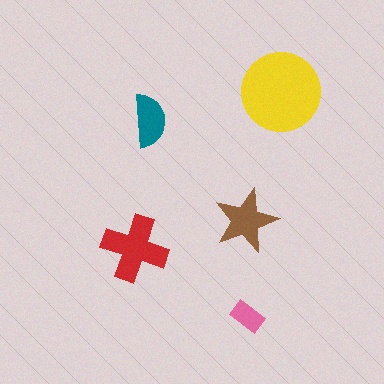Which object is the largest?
The yellow circle.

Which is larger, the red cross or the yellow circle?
The yellow circle.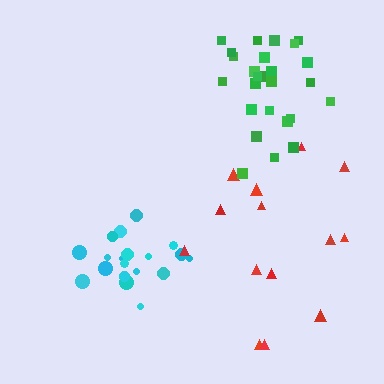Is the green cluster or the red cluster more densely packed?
Green.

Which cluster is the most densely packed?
Cyan.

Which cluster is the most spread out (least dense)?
Red.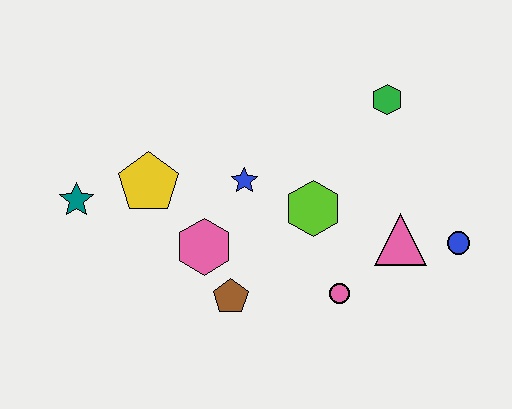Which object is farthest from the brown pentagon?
The green hexagon is farthest from the brown pentagon.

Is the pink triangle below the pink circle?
No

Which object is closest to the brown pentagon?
The pink hexagon is closest to the brown pentagon.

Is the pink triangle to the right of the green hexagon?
Yes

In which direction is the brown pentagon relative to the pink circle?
The brown pentagon is to the left of the pink circle.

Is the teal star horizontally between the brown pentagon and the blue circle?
No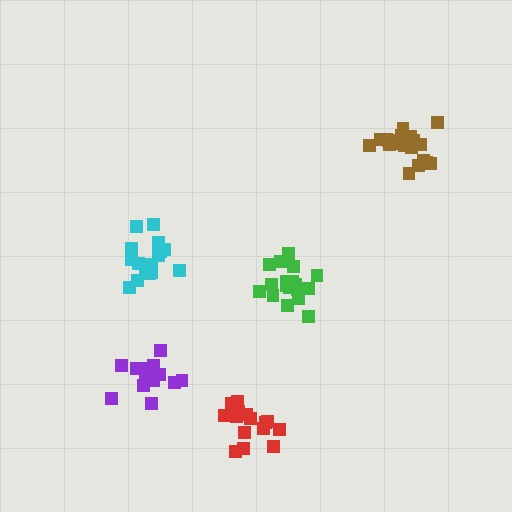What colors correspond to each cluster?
The clusters are colored: red, brown, cyan, green, purple.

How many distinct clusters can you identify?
There are 5 distinct clusters.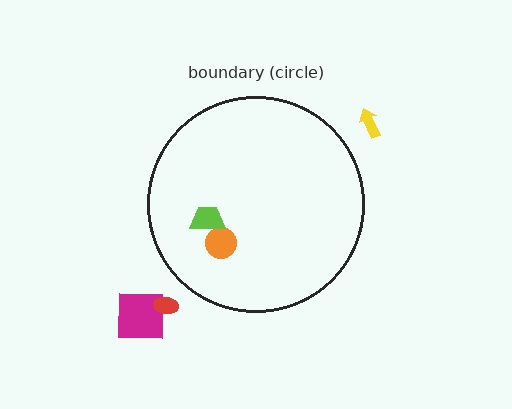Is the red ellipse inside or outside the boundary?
Outside.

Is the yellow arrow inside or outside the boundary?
Outside.